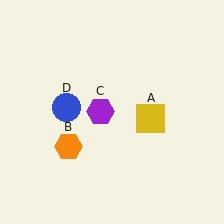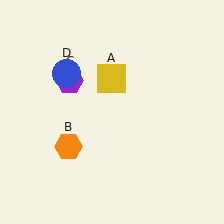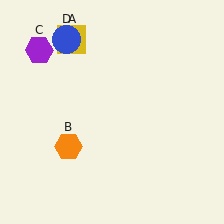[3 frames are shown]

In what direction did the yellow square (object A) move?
The yellow square (object A) moved up and to the left.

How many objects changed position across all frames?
3 objects changed position: yellow square (object A), purple hexagon (object C), blue circle (object D).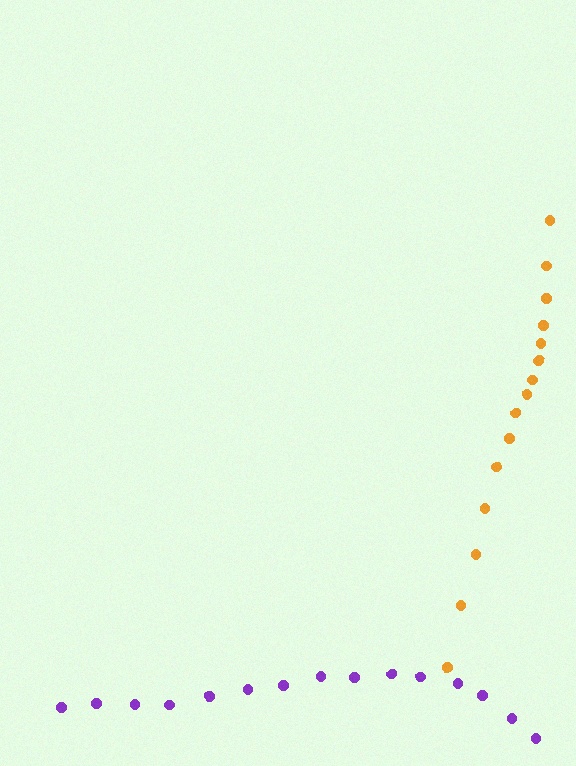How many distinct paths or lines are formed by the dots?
There are 2 distinct paths.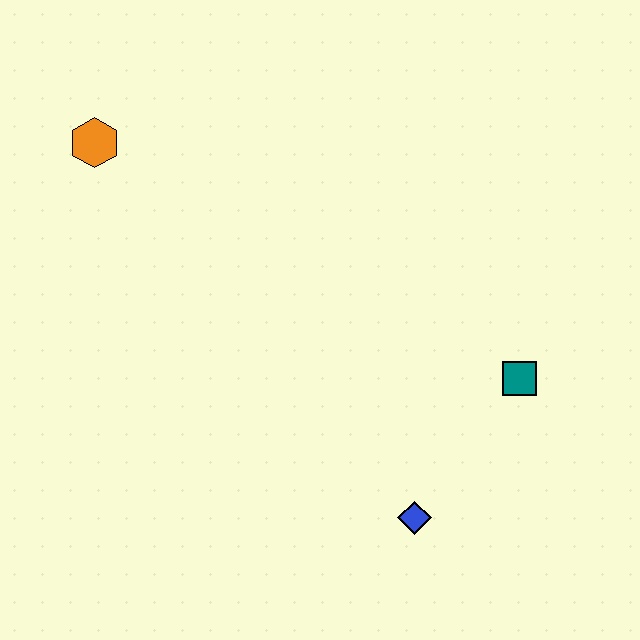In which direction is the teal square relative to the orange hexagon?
The teal square is to the right of the orange hexagon.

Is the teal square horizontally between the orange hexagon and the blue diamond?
No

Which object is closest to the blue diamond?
The teal square is closest to the blue diamond.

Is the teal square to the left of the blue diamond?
No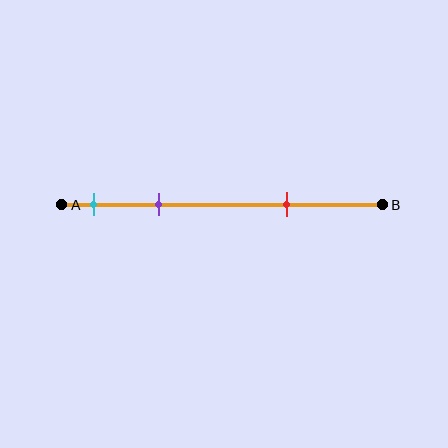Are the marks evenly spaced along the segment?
No, the marks are not evenly spaced.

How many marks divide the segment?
There are 3 marks dividing the segment.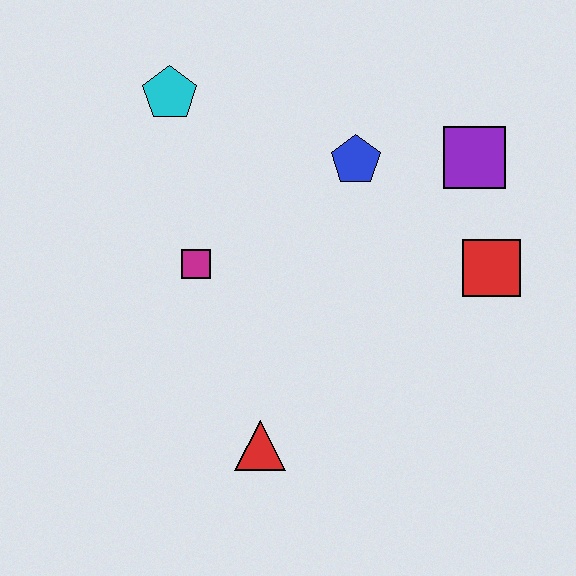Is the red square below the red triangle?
No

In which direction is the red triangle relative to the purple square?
The red triangle is below the purple square.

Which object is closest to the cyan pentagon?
The magenta square is closest to the cyan pentagon.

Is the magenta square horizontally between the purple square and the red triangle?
No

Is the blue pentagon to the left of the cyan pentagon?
No